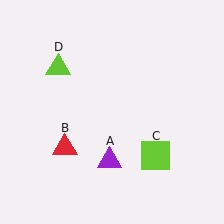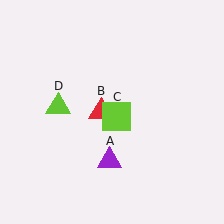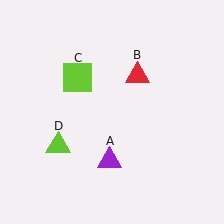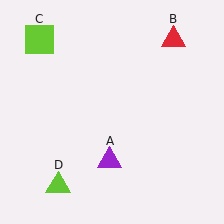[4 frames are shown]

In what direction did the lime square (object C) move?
The lime square (object C) moved up and to the left.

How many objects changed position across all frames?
3 objects changed position: red triangle (object B), lime square (object C), lime triangle (object D).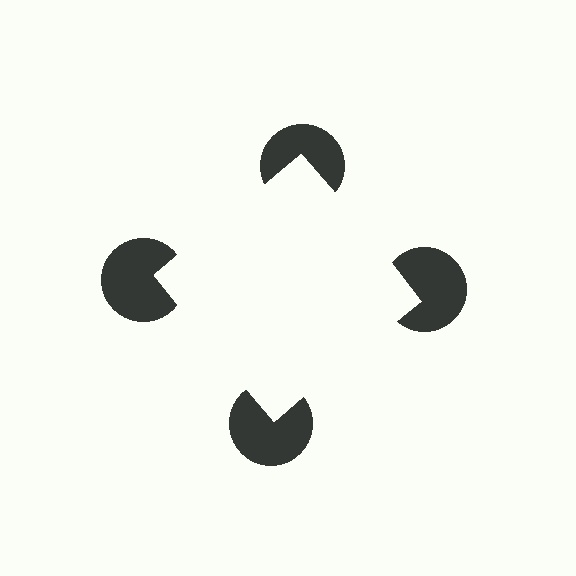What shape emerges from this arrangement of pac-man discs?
An illusory square — its edges are inferred from the aligned wedge cuts in the pac-man discs, not physically drawn.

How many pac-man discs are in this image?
There are 4 — one at each vertex of the illusory square.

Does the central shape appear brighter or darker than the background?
It typically appears slightly brighter than the background, even though no actual brightness change is drawn.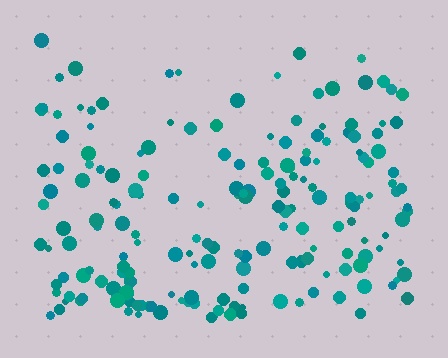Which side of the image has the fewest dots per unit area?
The top.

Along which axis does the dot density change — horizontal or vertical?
Vertical.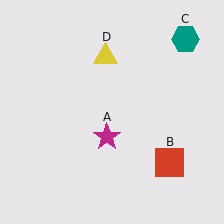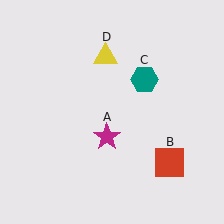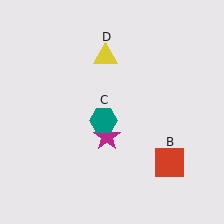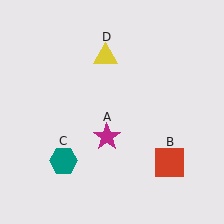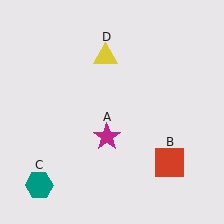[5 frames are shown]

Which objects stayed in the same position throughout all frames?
Magenta star (object A) and red square (object B) and yellow triangle (object D) remained stationary.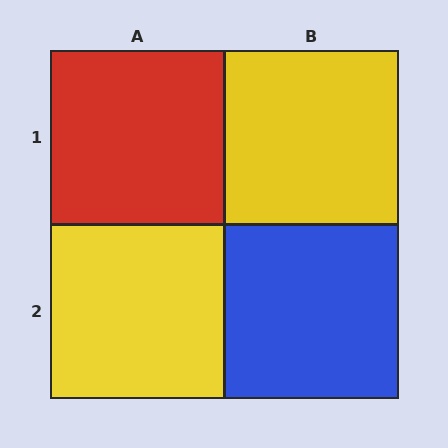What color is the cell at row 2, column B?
Blue.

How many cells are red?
1 cell is red.